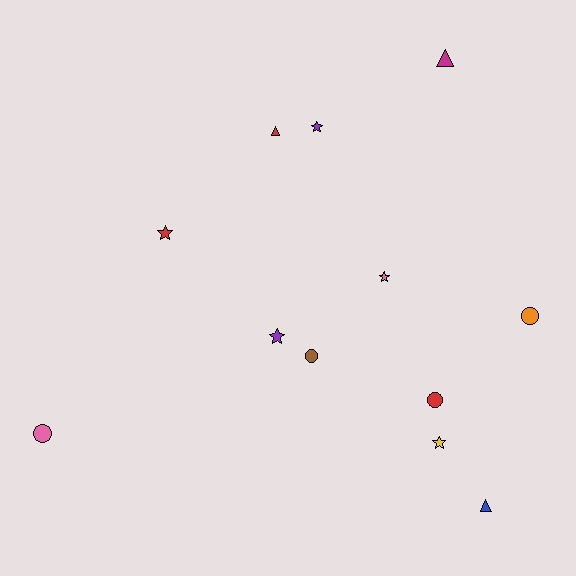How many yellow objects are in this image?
There is 1 yellow object.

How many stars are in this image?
There are 5 stars.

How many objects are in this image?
There are 12 objects.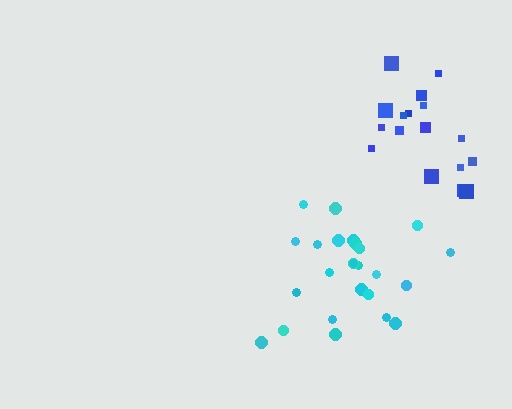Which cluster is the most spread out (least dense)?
Blue.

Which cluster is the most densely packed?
Cyan.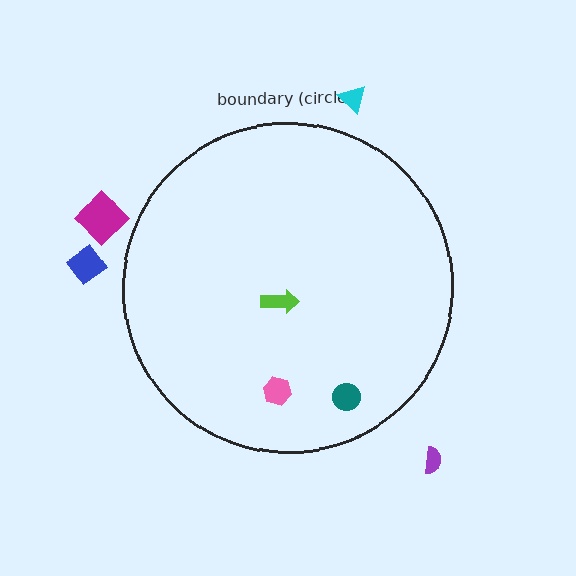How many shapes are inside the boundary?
3 inside, 4 outside.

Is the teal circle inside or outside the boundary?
Inside.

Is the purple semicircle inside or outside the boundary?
Outside.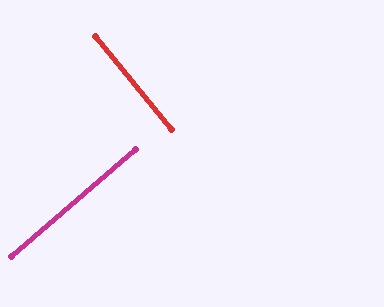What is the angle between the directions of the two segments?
Approximately 89 degrees.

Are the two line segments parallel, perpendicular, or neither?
Perpendicular — they meet at approximately 89°.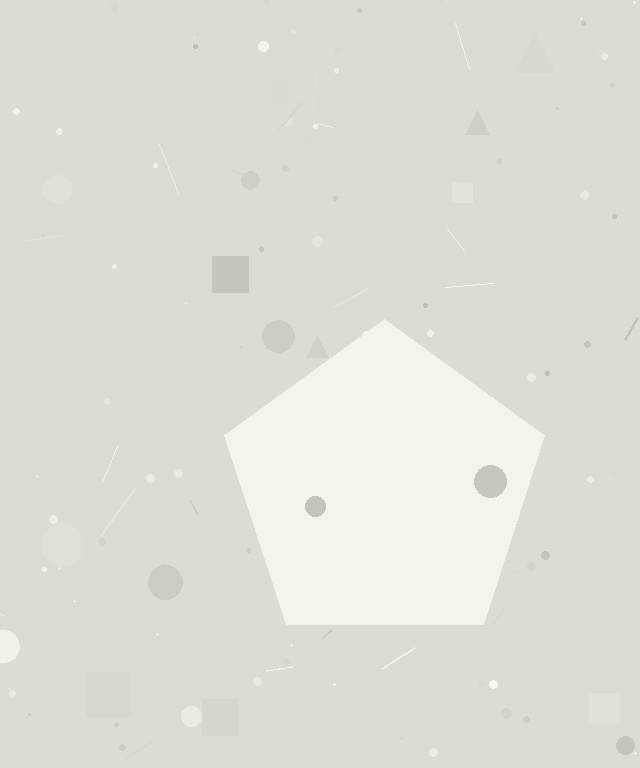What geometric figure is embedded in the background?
A pentagon is embedded in the background.